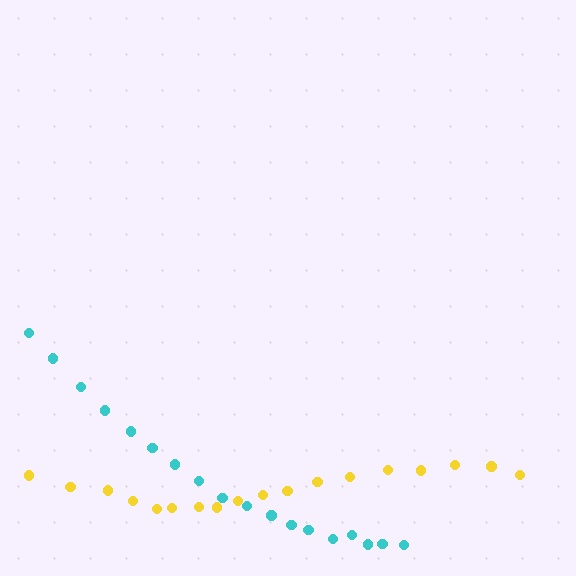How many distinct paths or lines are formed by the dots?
There are 2 distinct paths.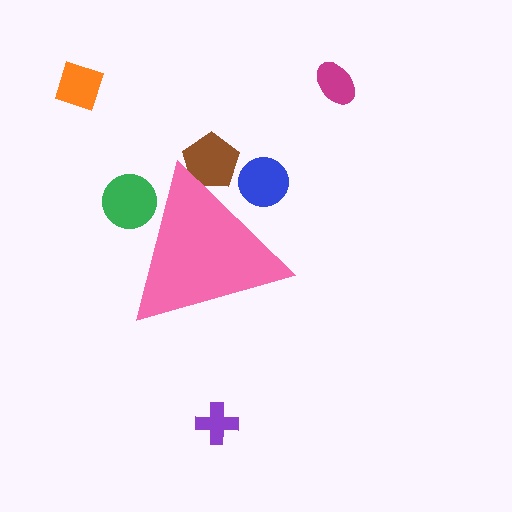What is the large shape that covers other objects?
A pink triangle.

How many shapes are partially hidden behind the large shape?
3 shapes are partially hidden.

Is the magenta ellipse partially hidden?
No, the magenta ellipse is fully visible.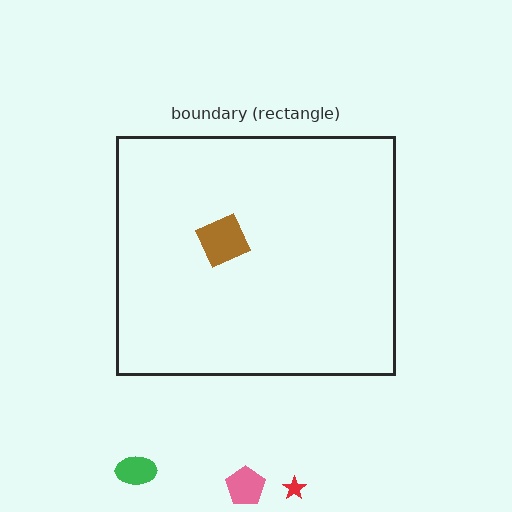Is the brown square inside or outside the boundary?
Inside.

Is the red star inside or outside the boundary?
Outside.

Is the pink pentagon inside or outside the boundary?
Outside.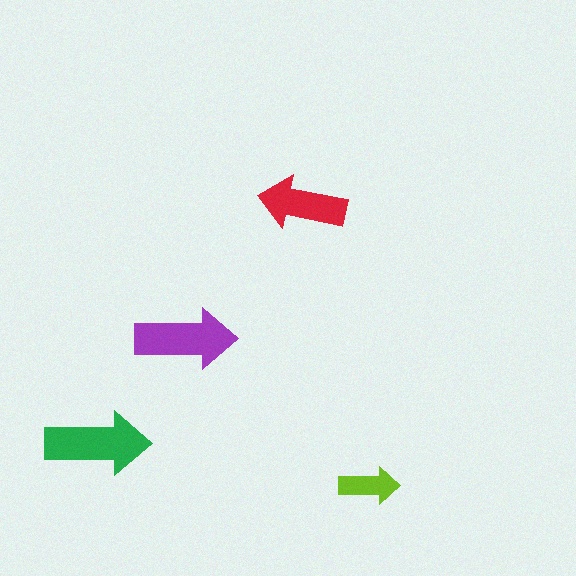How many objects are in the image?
There are 4 objects in the image.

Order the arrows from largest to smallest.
the green one, the purple one, the red one, the lime one.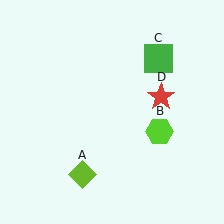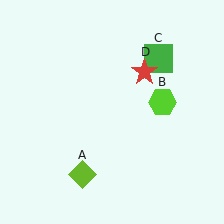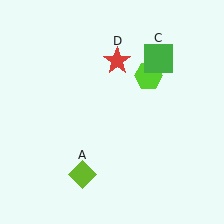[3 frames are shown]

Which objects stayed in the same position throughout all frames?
Lime diamond (object A) and green square (object C) remained stationary.